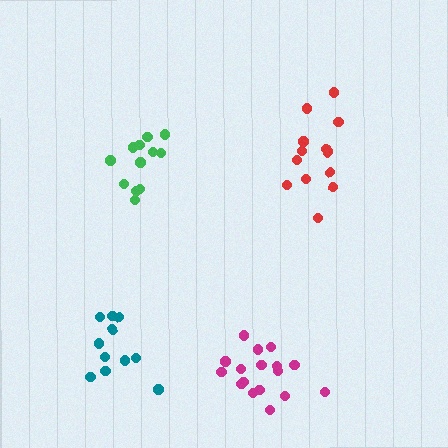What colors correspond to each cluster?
The clusters are colored: magenta, red, green, teal.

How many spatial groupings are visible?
There are 4 spatial groupings.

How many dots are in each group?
Group 1: 17 dots, Group 2: 13 dots, Group 3: 12 dots, Group 4: 11 dots (53 total).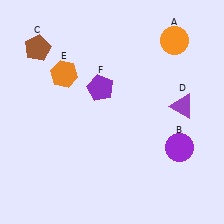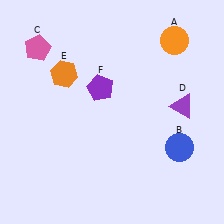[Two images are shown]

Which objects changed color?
B changed from purple to blue. C changed from brown to pink.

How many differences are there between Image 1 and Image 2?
There are 2 differences between the two images.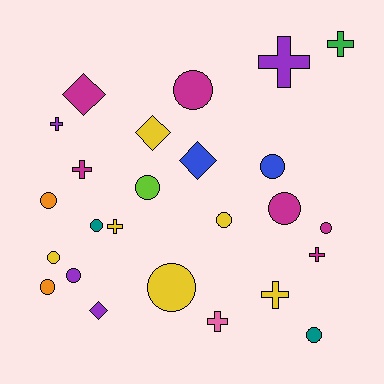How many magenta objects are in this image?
There are 6 magenta objects.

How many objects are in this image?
There are 25 objects.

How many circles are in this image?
There are 13 circles.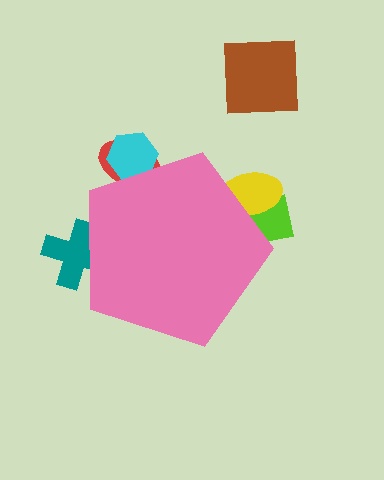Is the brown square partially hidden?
No, the brown square is fully visible.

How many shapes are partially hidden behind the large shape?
5 shapes are partially hidden.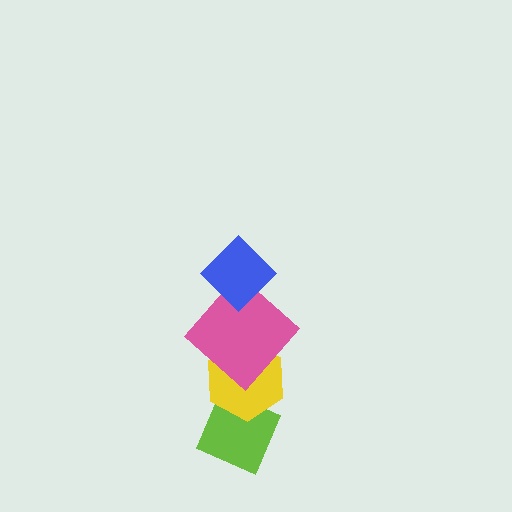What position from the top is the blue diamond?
The blue diamond is 1st from the top.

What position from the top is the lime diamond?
The lime diamond is 4th from the top.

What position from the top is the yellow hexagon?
The yellow hexagon is 3rd from the top.